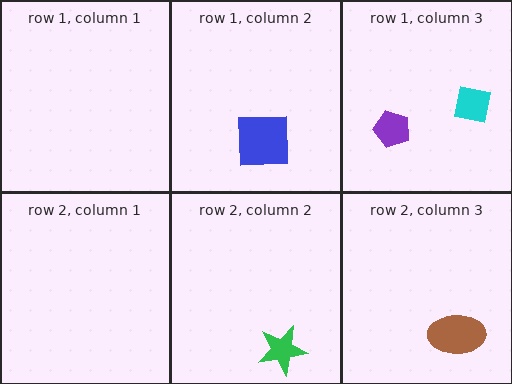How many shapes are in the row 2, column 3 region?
1.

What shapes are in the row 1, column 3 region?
The purple pentagon, the cyan square.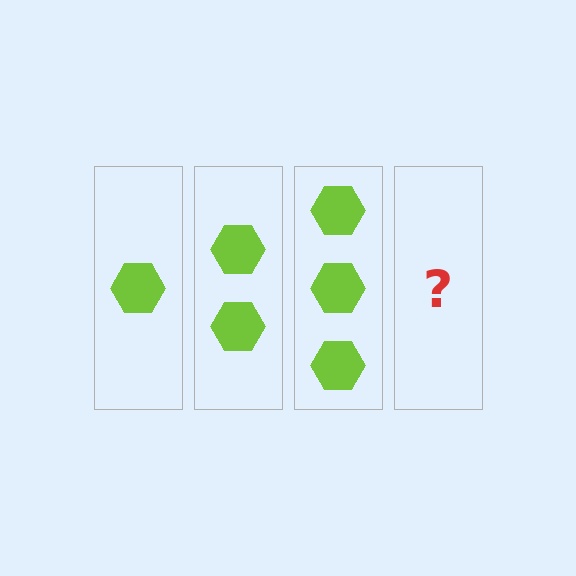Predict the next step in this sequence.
The next step is 4 hexagons.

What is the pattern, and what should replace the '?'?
The pattern is that each step adds one more hexagon. The '?' should be 4 hexagons.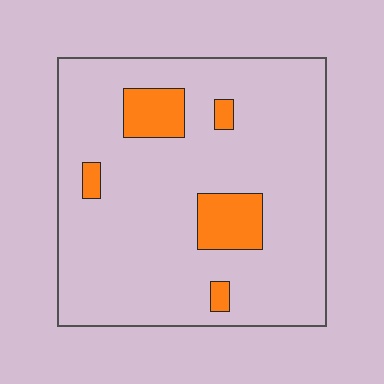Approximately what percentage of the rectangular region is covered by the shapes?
Approximately 10%.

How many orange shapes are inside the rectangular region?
5.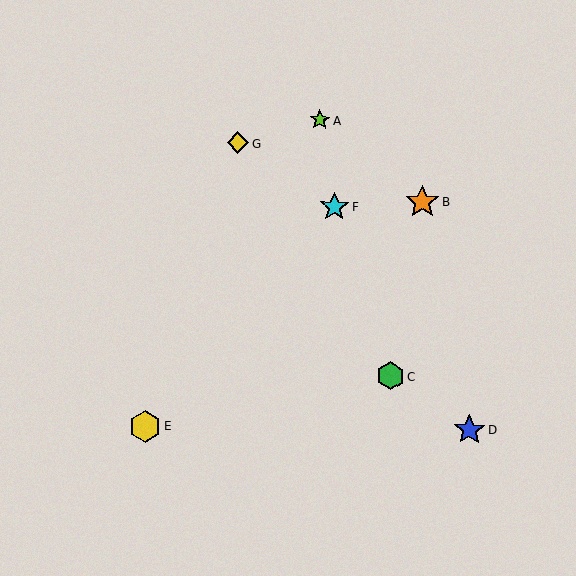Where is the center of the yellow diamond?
The center of the yellow diamond is at (238, 143).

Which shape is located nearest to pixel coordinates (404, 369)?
The green hexagon (labeled C) at (390, 376) is nearest to that location.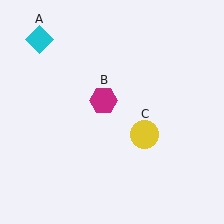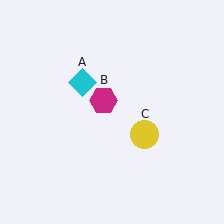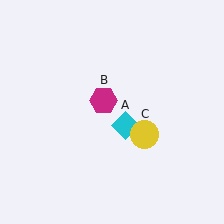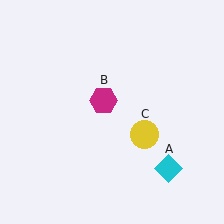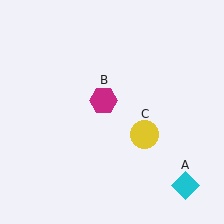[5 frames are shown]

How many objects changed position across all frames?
1 object changed position: cyan diamond (object A).